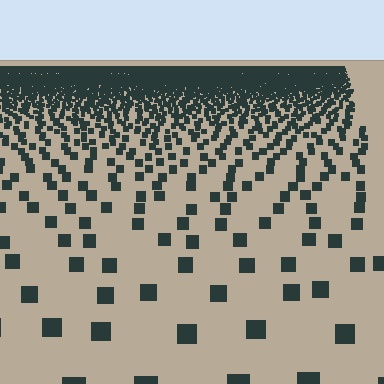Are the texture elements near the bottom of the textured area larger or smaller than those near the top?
Larger. Near the bottom, elements are closer to the viewer and appear at a bigger on-screen size.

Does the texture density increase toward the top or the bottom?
Density increases toward the top.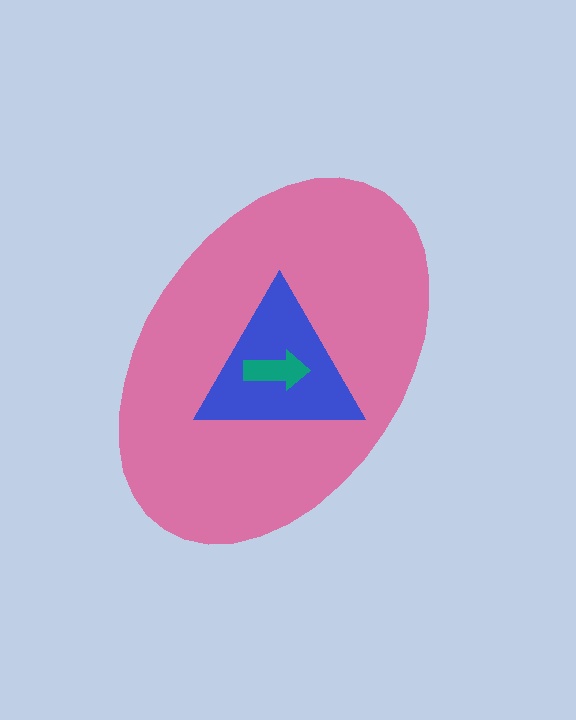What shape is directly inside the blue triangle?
The teal arrow.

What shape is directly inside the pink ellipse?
The blue triangle.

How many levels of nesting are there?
3.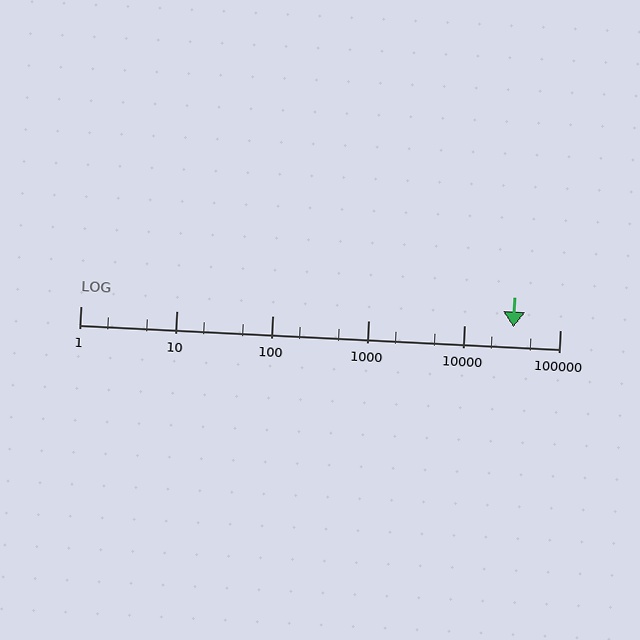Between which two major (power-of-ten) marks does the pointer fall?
The pointer is between 10000 and 100000.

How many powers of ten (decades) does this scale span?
The scale spans 5 decades, from 1 to 100000.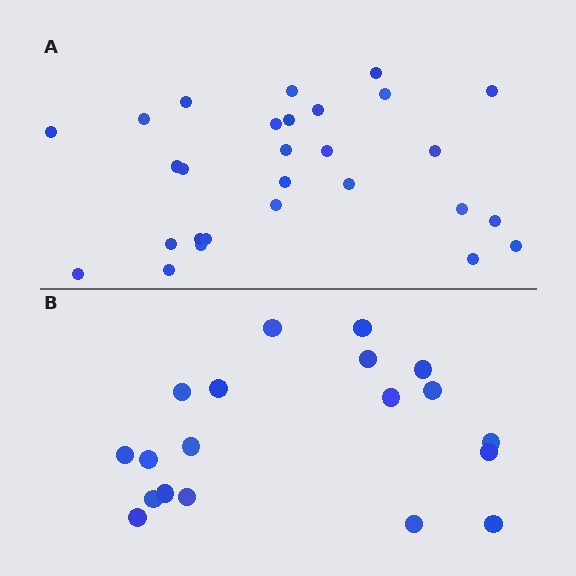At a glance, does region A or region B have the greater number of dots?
Region A (the top region) has more dots.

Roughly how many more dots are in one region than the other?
Region A has roughly 8 or so more dots than region B.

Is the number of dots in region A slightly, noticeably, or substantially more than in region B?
Region A has substantially more. The ratio is roughly 1.5 to 1.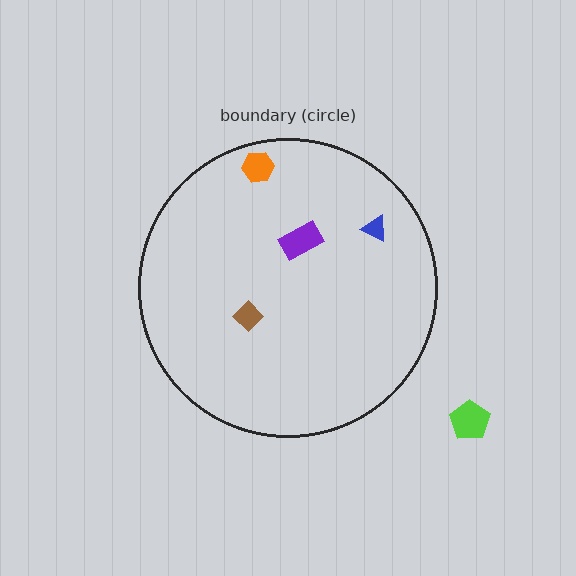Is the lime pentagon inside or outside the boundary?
Outside.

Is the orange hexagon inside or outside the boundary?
Inside.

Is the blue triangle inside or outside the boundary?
Inside.